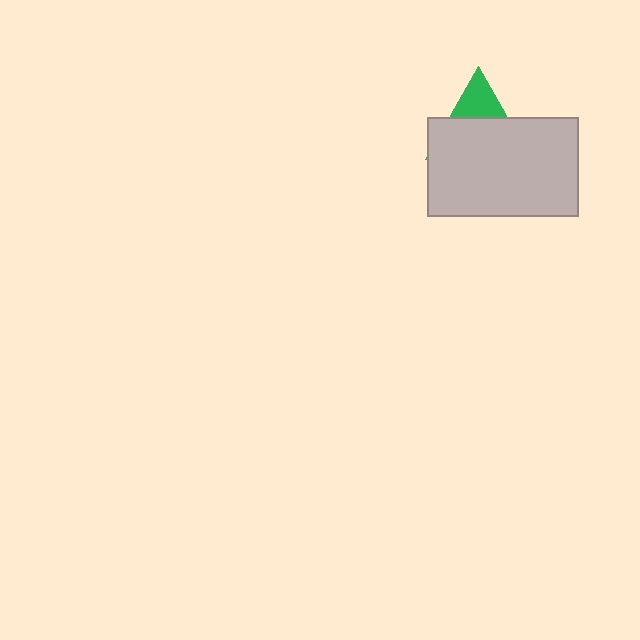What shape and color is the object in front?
The object in front is a light gray rectangle.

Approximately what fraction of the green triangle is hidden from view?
Roughly 69% of the green triangle is hidden behind the light gray rectangle.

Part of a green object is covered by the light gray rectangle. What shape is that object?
It is a triangle.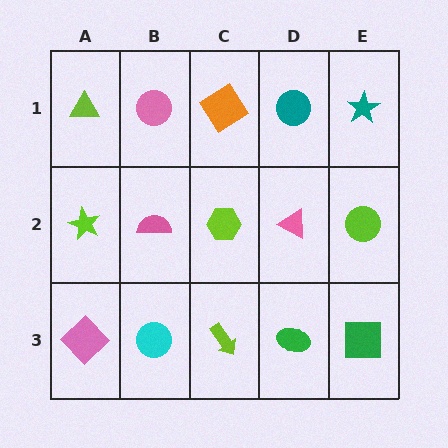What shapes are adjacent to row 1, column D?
A pink triangle (row 2, column D), an orange diamond (row 1, column C), a teal star (row 1, column E).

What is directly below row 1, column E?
A lime circle.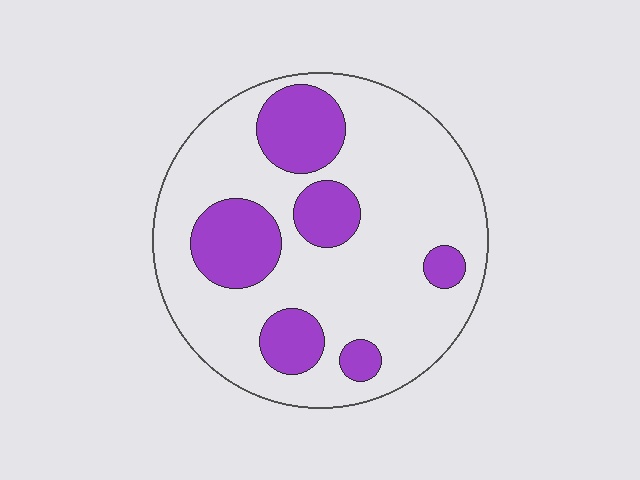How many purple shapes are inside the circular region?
6.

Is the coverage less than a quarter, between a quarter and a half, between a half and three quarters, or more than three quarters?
Between a quarter and a half.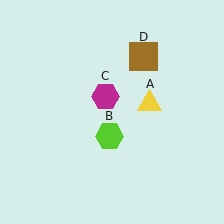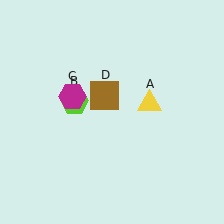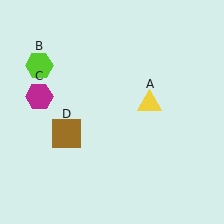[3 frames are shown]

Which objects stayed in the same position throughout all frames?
Yellow triangle (object A) remained stationary.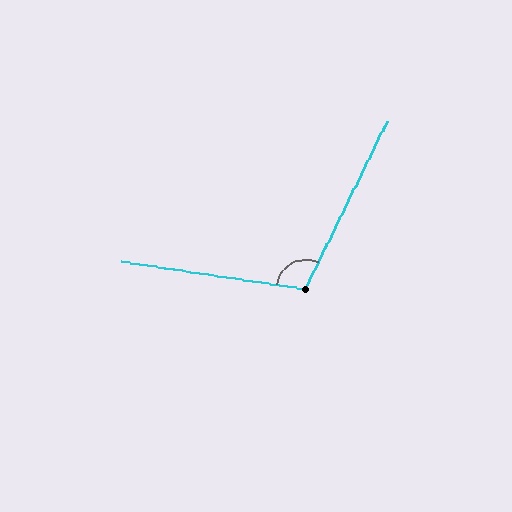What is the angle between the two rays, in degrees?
Approximately 108 degrees.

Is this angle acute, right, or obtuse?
It is obtuse.